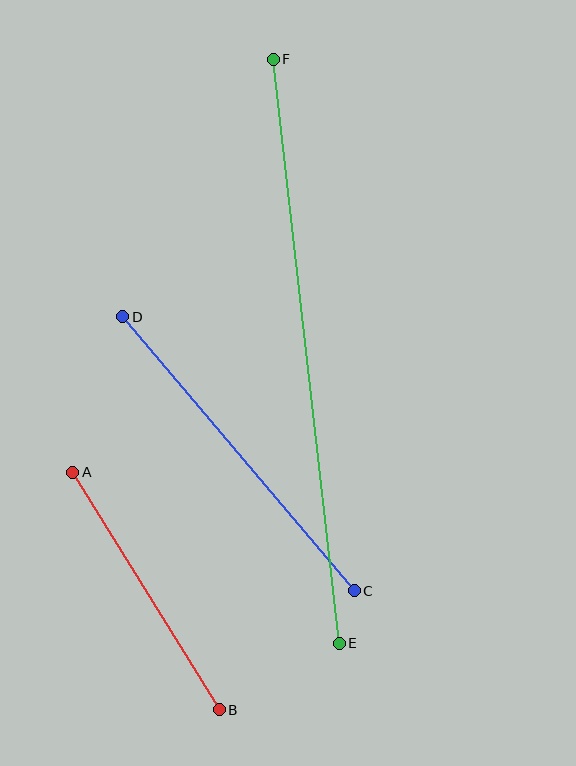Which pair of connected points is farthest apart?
Points E and F are farthest apart.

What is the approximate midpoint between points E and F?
The midpoint is at approximately (306, 351) pixels.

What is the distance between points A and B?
The distance is approximately 279 pixels.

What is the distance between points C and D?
The distance is approximately 359 pixels.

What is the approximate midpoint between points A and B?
The midpoint is at approximately (146, 591) pixels.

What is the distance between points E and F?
The distance is approximately 587 pixels.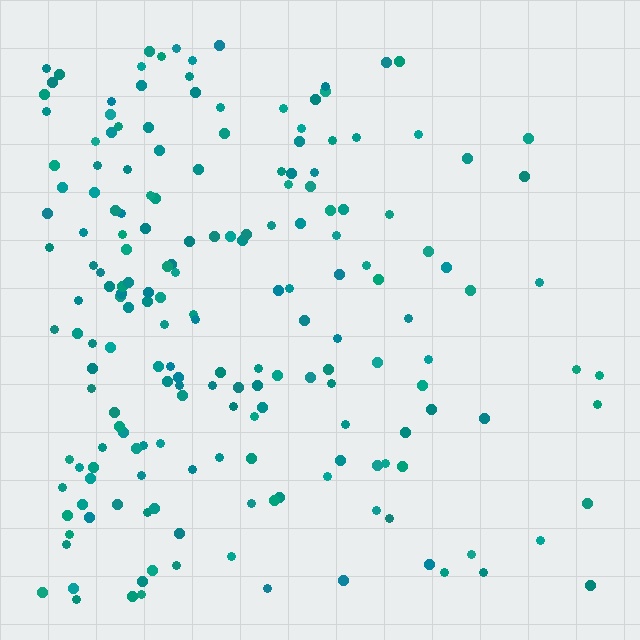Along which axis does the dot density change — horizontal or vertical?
Horizontal.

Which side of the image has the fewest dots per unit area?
The right.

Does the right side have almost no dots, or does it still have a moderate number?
Still a moderate number, just noticeably fewer than the left.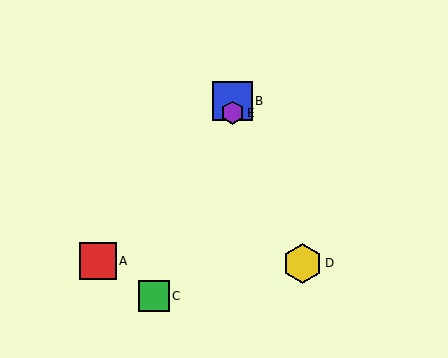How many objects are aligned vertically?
2 objects (B, E) are aligned vertically.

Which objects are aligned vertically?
Objects B, E are aligned vertically.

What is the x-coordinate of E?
Object E is at x≈232.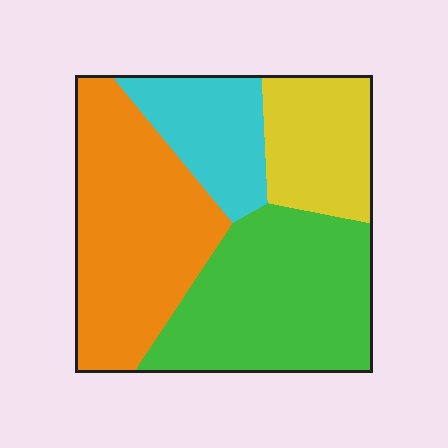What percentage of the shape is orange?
Orange covers 34% of the shape.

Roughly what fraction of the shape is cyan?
Cyan takes up less than a quarter of the shape.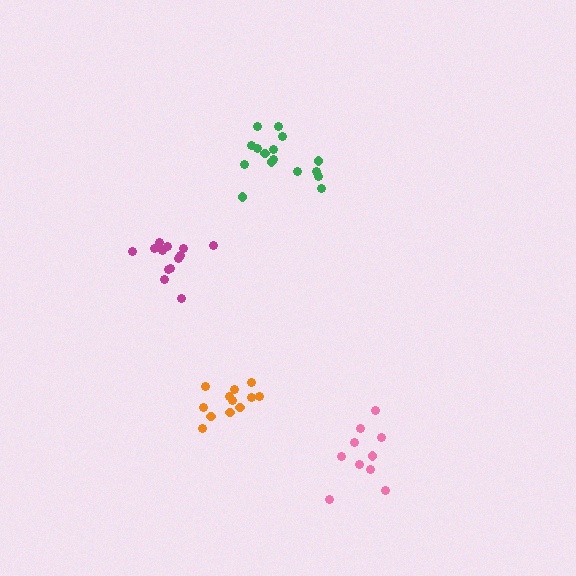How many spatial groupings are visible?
There are 4 spatial groupings.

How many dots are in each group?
Group 1: 12 dots, Group 2: 13 dots, Group 3: 16 dots, Group 4: 10 dots (51 total).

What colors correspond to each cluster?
The clusters are colored: orange, magenta, green, pink.